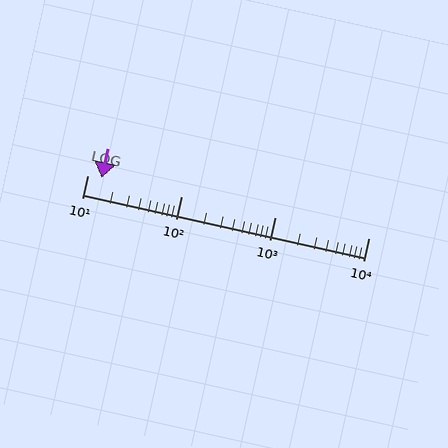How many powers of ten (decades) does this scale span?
The scale spans 3 decades, from 10 to 10000.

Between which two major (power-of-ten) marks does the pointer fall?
The pointer is between 10 and 100.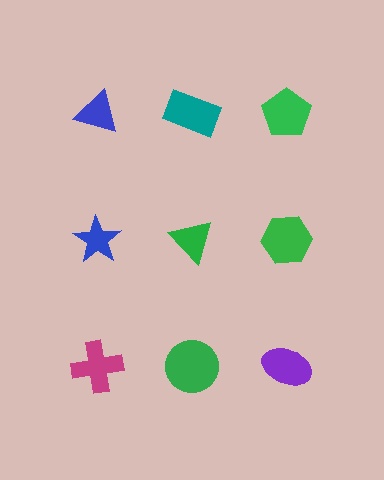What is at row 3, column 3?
A purple ellipse.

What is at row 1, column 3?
A green pentagon.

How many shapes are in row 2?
3 shapes.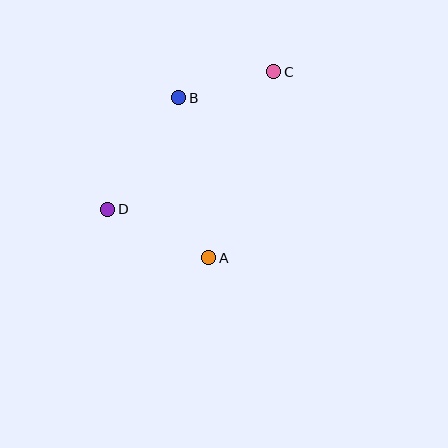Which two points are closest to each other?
Points B and C are closest to each other.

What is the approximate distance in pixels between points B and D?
The distance between B and D is approximately 132 pixels.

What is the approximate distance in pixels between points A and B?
The distance between A and B is approximately 163 pixels.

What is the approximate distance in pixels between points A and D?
The distance between A and D is approximately 112 pixels.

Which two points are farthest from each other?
Points C and D are farthest from each other.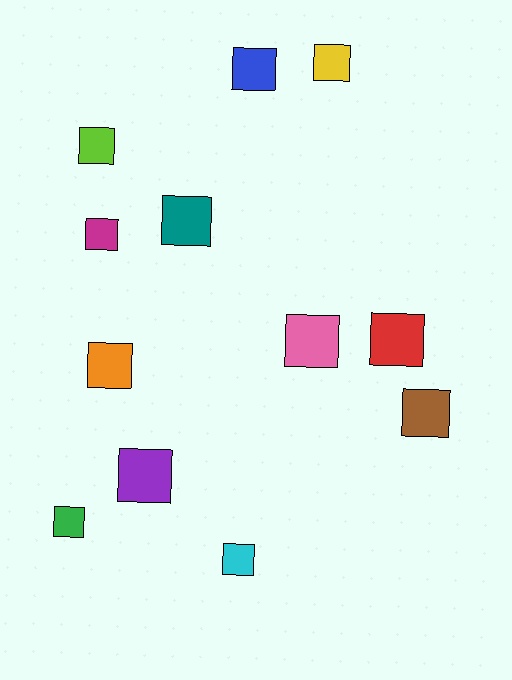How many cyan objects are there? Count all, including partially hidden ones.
There is 1 cyan object.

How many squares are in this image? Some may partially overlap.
There are 12 squares.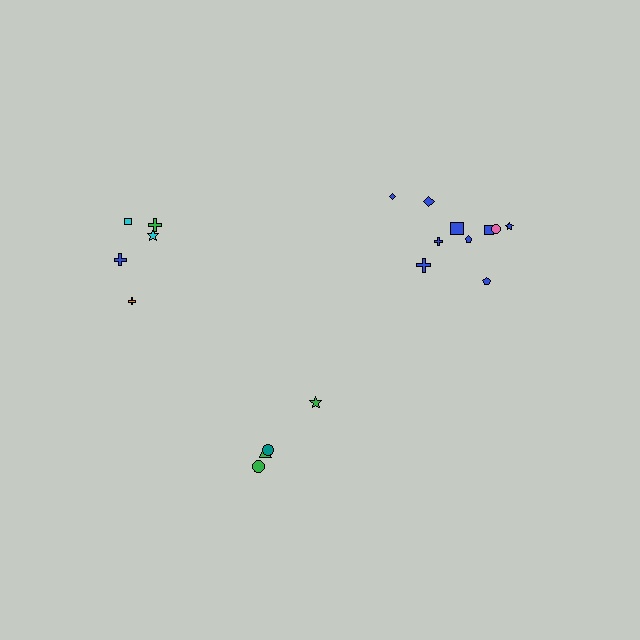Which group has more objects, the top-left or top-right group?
The top-right group.